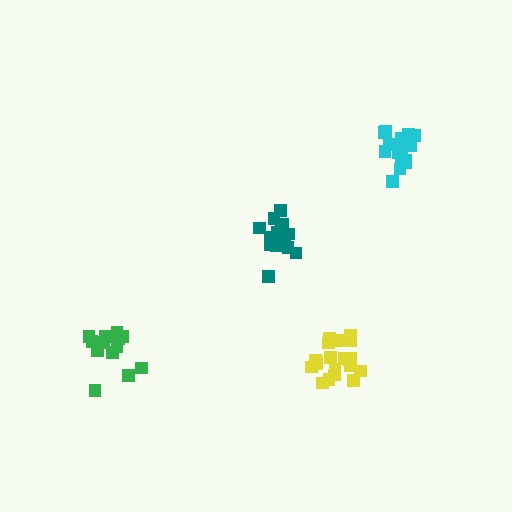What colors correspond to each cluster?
The clusters are colored: cyan, yellow, teal, green.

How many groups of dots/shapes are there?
There are 4 groups.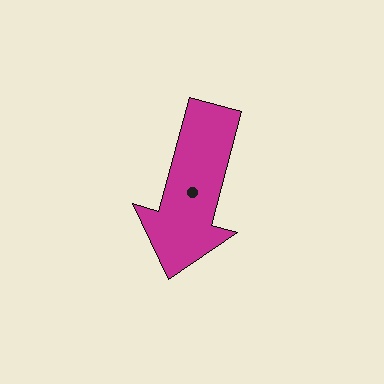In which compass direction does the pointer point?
South.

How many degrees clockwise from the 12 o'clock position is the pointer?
Approximately 195 degrees.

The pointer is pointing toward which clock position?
Roughly 7 o'clock.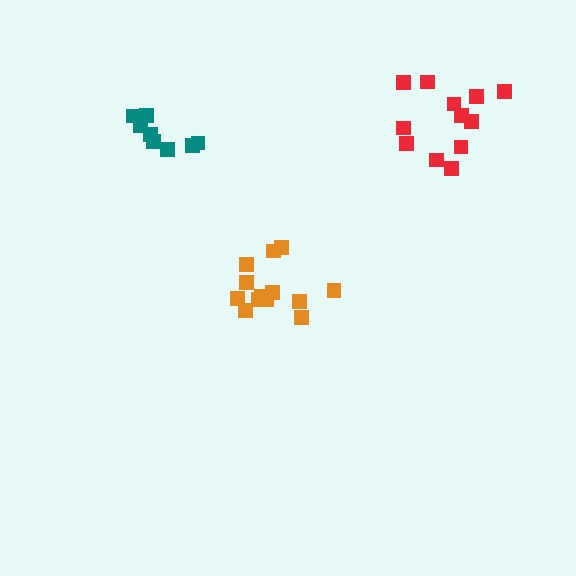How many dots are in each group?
Group 1: 13 dots, Group 2: 12 dots, Group 3: 8 dots (33 total).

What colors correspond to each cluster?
The clusters are colored: orange, red, teal.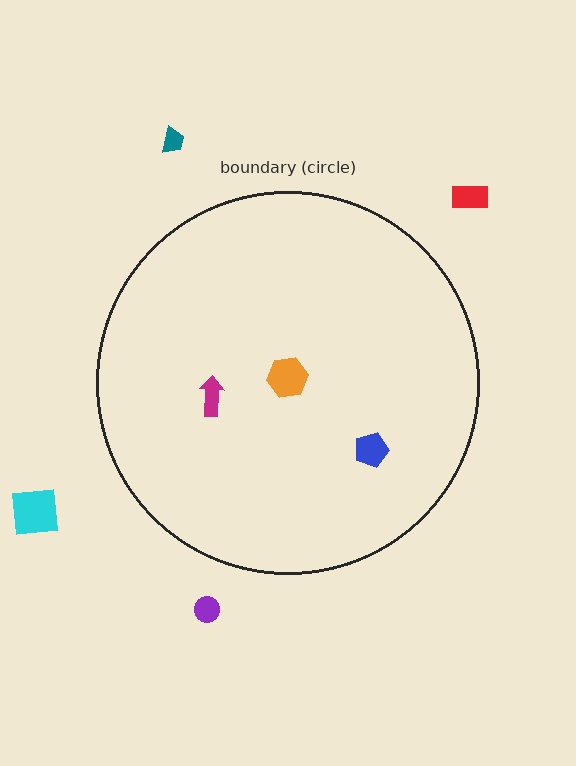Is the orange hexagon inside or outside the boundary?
Inside.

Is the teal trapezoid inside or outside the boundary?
Outside.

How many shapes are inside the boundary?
3 inside, 4 outside.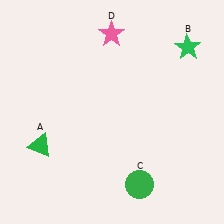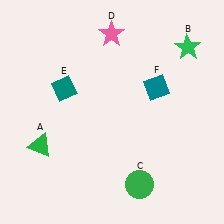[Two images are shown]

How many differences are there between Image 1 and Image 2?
There are 2 differences between the two images.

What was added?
A teal diamond (E), a teal diamond (F) were added in Image 2.